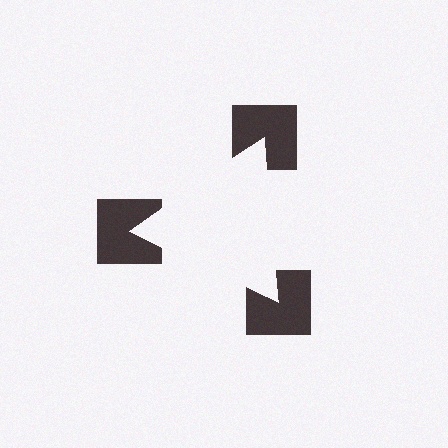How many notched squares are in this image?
There are 3 — one at each vertex of the illusory triangle.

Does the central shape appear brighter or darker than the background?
It typically appears slightly brighter than the background, even though no actual brightness change is drawn.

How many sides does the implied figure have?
3 sides.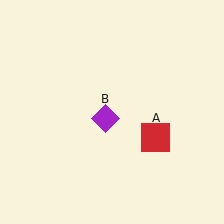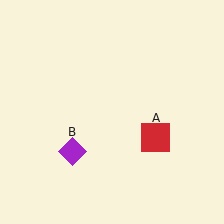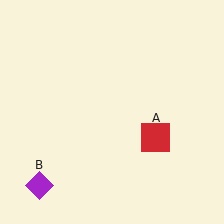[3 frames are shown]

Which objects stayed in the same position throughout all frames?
Red square (object A) remained stationary.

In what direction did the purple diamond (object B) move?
The purple diamond (object B) moved down and to the left.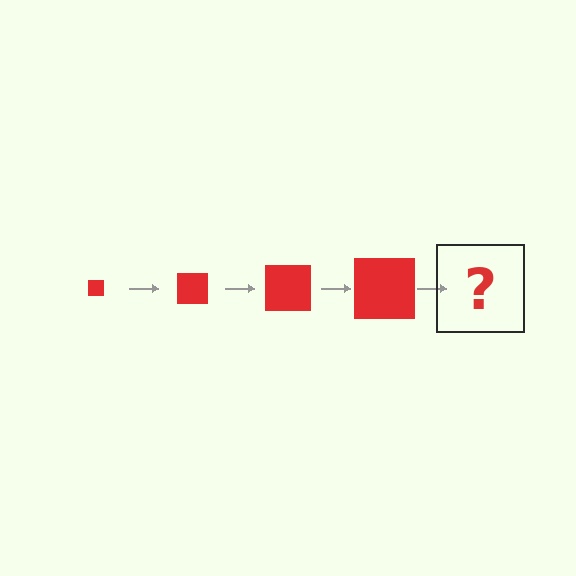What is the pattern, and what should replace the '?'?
The pattern is that the square gets progressively larger each step. The '?' should be a red square, larger than the previous one.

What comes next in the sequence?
The next element should be a red square, larger than the previous one.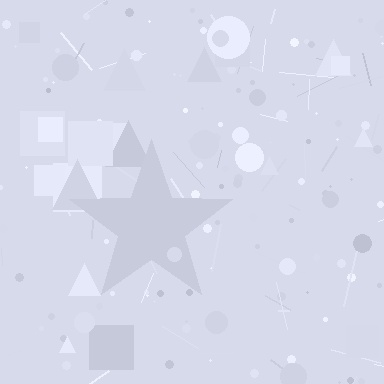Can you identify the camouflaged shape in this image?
The camouflaged shape is a star.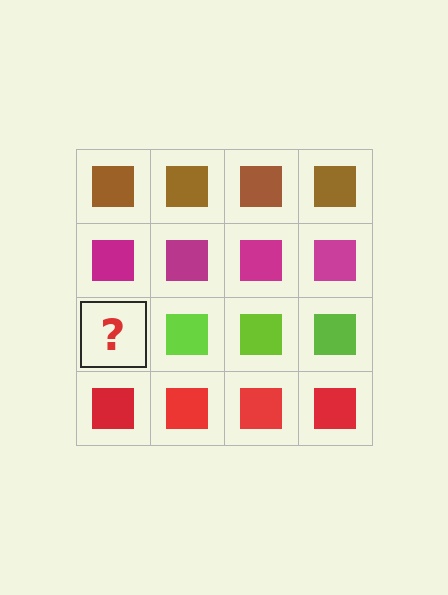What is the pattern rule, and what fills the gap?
The rule is that each row has a consistent color. The gap should be filled with a lime square.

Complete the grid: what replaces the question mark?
The question mark should be replaced with a lime square.